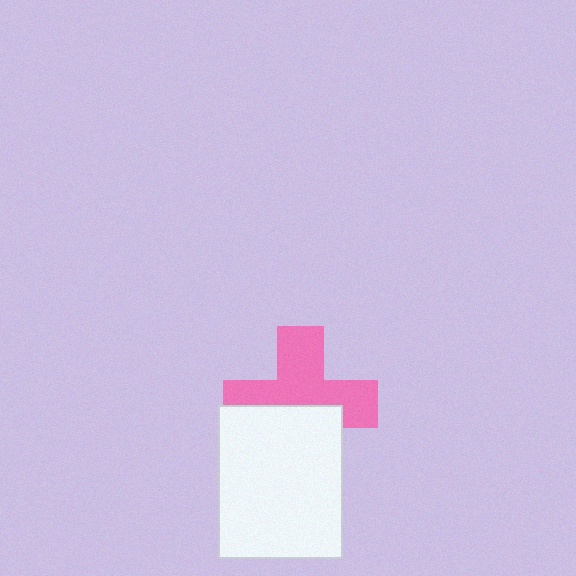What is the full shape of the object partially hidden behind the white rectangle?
The partially hidden object is a pink cross.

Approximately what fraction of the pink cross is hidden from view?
Roughly 41% of the pink cross is hidden behind the white rectangle.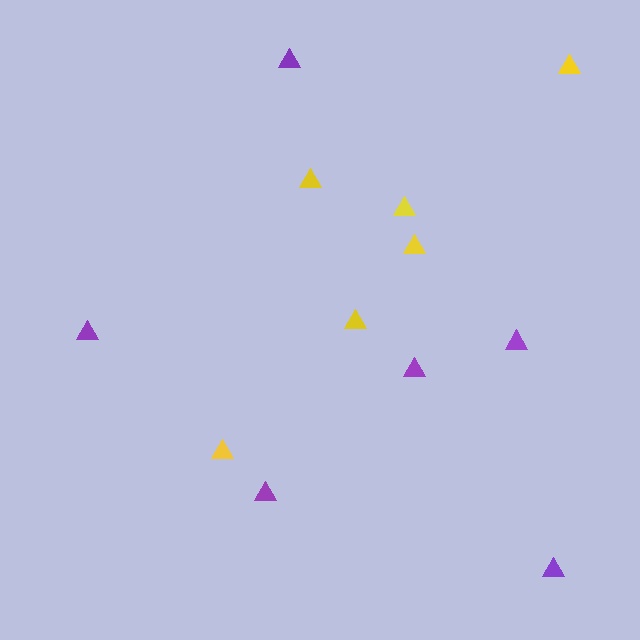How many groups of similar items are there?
There are 2 groups: one group of purple triangles (6) and one group of yellow triangles (6).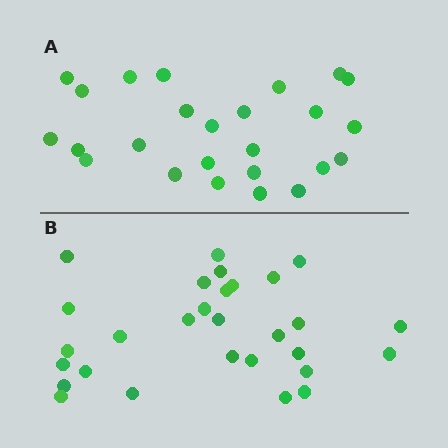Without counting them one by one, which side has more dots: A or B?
Region B (the bottom region) has more dots.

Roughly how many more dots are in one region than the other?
Region B has about 4 more dots than region A.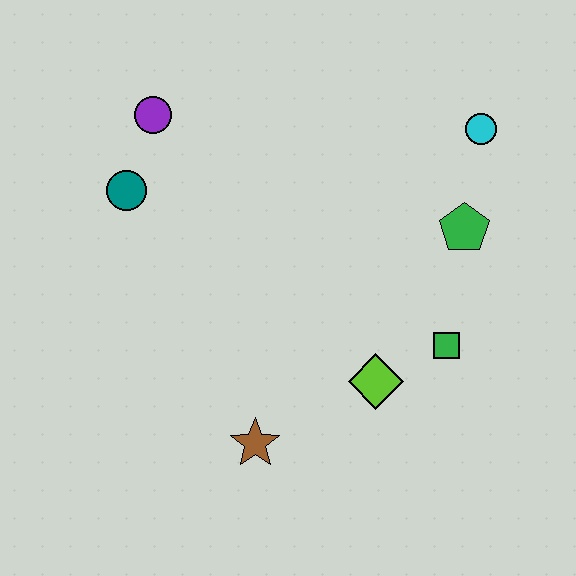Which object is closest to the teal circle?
The purple circle is closest to the teal circle.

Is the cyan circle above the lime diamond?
Yes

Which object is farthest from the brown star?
The cyan circle is farthest from the brown star.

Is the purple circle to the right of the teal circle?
Yes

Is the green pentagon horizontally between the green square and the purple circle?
No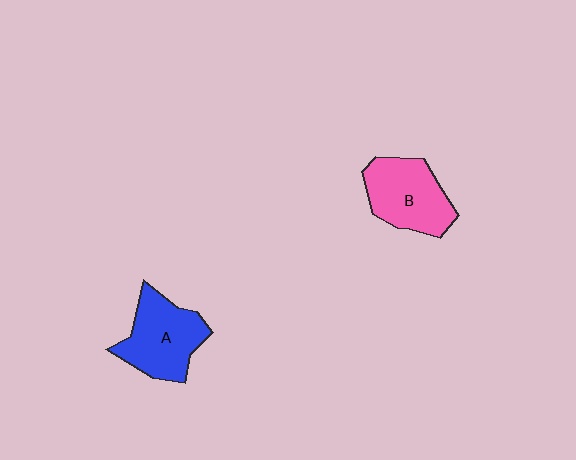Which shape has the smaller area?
Shape B (pink).